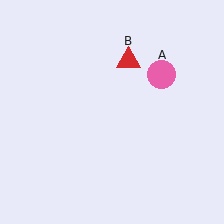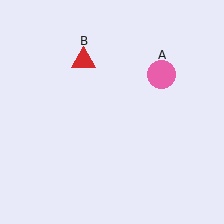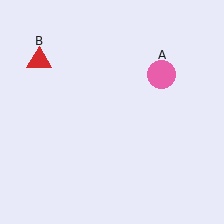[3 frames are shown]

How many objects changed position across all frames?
1 object changed position: red triangle (object B).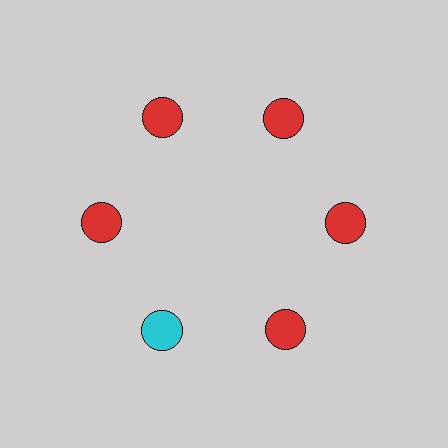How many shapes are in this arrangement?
There are 6 shapes arranged in a ring pattern.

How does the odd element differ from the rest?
It has a different color: cyan instead of red.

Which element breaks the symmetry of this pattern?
The cyan circle at roughly the 7 o'clock position breaks the symmetry. All other shapes are red circles.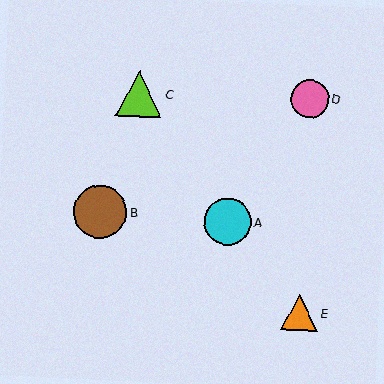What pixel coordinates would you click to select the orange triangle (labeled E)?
Click at (300, 313) to select the orange triangle E.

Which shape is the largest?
The brown circle (labeled B) is the largest.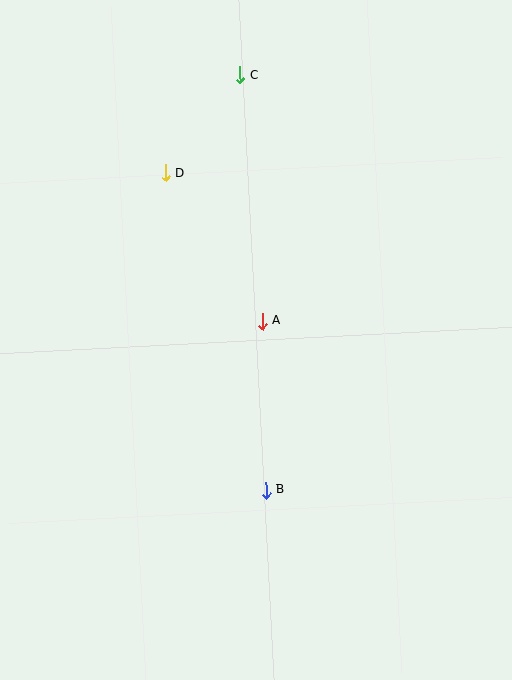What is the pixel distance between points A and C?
The distance between A and C is 247 pixels.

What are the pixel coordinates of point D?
Point D is at (165, 173).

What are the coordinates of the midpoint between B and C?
The midpoint between B and C is at (253, 283).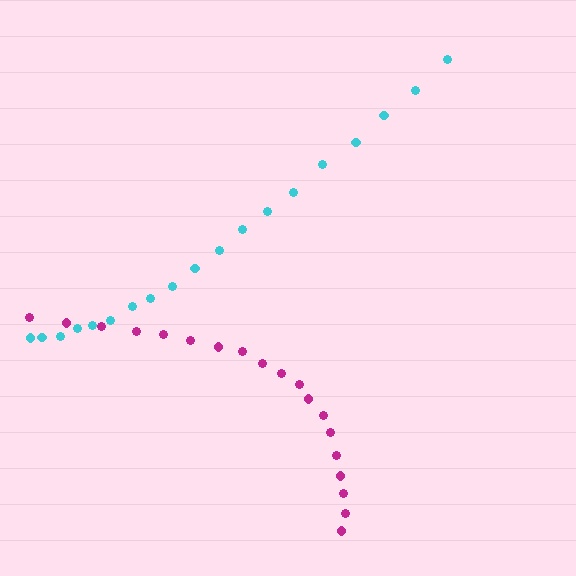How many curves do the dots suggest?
There are 2 distinct paths.